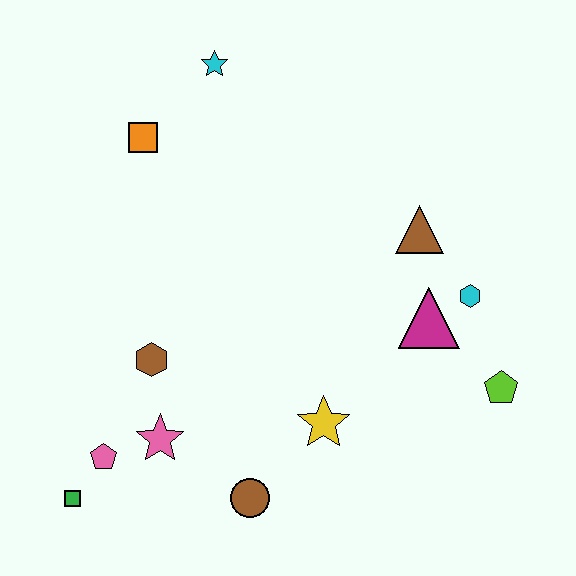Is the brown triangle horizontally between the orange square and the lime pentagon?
Yes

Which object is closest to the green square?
The pink pentagon is closest to the green square.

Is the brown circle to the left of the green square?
No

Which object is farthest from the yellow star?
The cyan star is farthest from the yellow star.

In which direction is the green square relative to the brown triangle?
The green square is to the left of the brown triangle.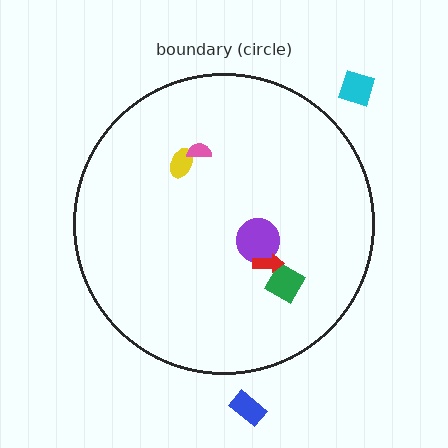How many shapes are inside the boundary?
5 inside, 2 outside.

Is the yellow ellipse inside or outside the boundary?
Inside.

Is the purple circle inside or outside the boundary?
Inside.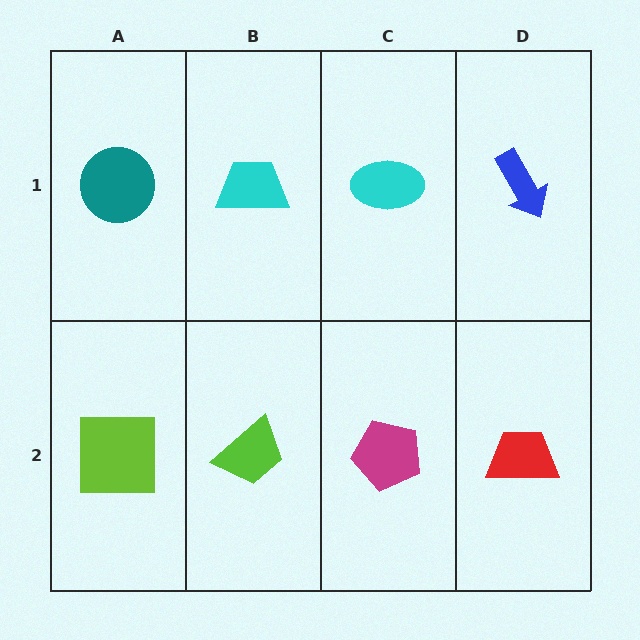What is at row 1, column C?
A cyan ellipse.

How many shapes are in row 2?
4 shapes.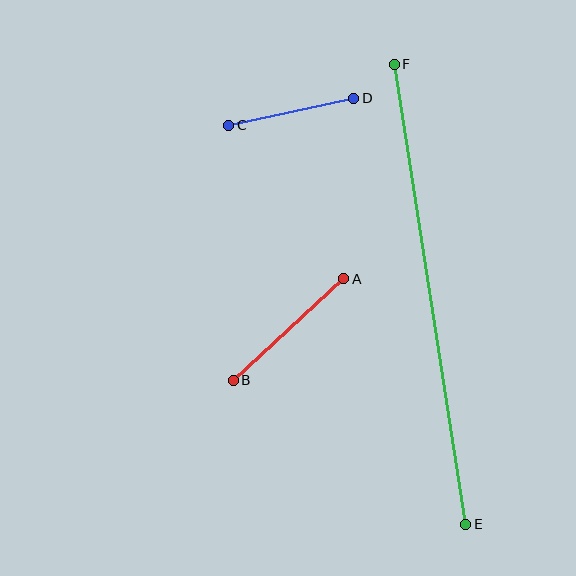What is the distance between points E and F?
The distance is approximately 466 pixels.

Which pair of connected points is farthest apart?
Points E and F are farthest apart.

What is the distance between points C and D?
The distance is approximately 128 pixels.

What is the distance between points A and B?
The distance is approximately 150 pixels.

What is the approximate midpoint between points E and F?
The midpoint is at approximately (430, 294) pixels.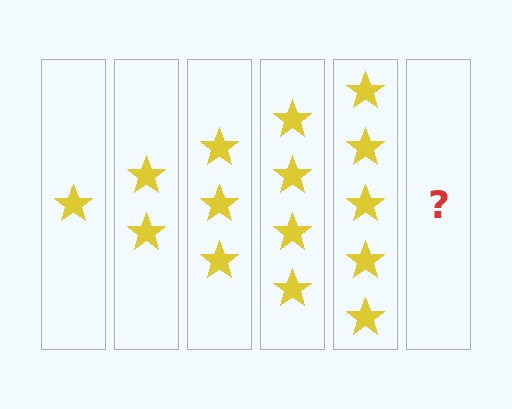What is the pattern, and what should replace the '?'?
The pattern is that each step adds one more star. The '?' should be 6 stars.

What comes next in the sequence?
The next element should be 6 stars.